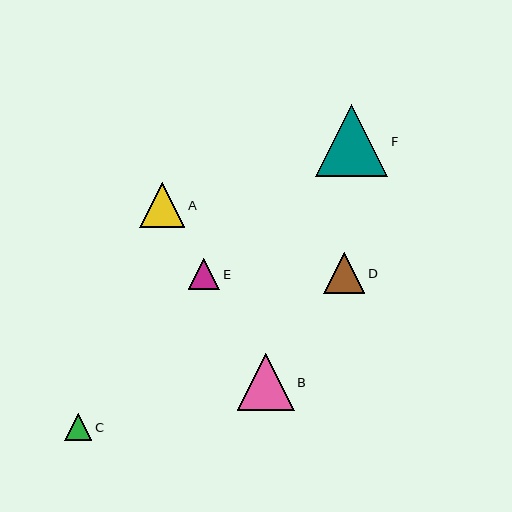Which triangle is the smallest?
Triangle C is the smallest with a size of approximately 27 pixels.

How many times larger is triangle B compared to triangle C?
Triangle B is approximately 2.1 times the size of triangle C.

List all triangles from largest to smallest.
From largest to smallest: F, B, A, D, E, C.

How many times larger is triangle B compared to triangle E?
Triangle B is approximately 1.8 times the size of triangle E.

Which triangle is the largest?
Triangle F is the largest with a size of approximately 72 pixels.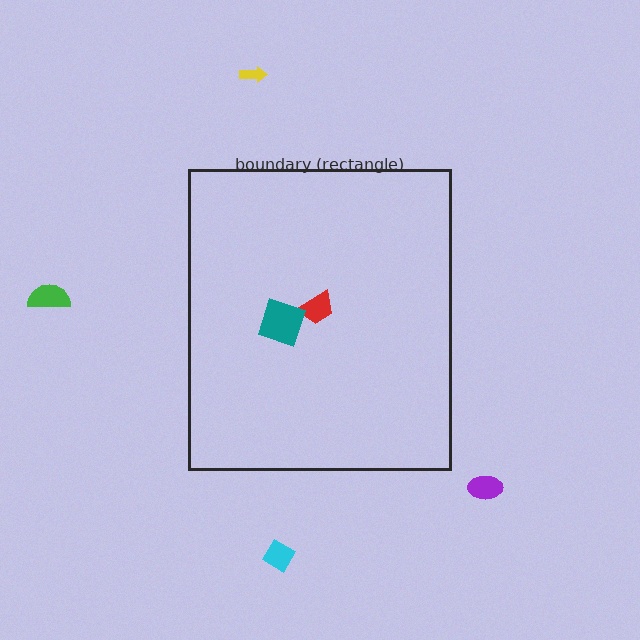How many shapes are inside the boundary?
2 inside, 4 outside.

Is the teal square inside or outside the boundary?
Inside.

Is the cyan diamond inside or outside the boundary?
Outside.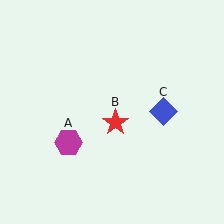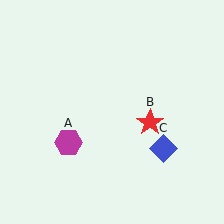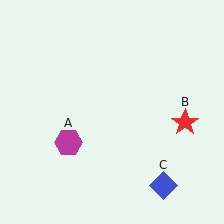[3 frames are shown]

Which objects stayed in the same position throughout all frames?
Magenta hexagon (object A) remained stationary.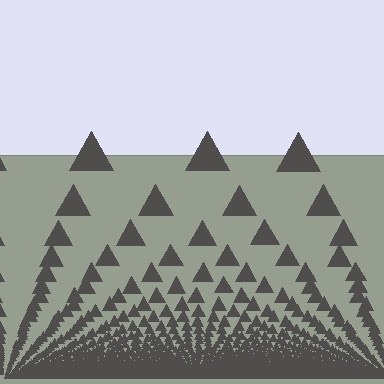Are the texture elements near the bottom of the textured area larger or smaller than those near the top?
Smaller. The gradient is inverted — elements near the bottom are smaller and denser.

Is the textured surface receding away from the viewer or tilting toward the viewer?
The surface appears to tilt toward the viewer. Texture elements get larger and sparser toward the top.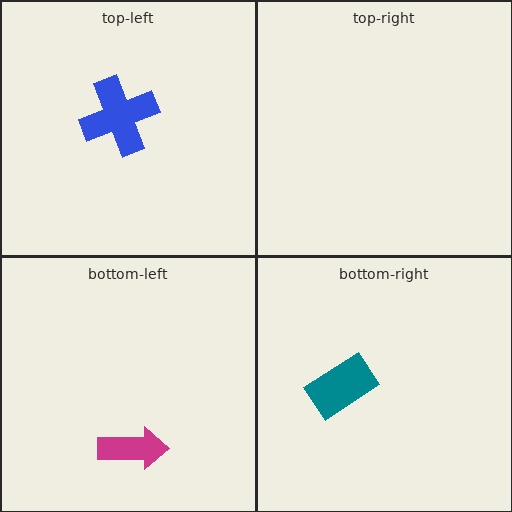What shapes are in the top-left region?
The blue cross.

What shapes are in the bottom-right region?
The teal rectangle.